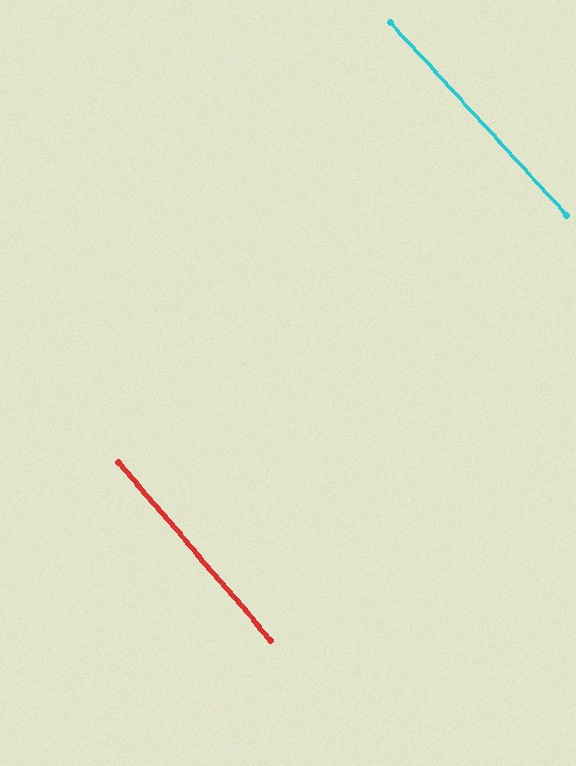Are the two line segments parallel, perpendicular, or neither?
Parallel — their directions differ by only 1.9°.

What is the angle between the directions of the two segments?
Approximately 2 degrees.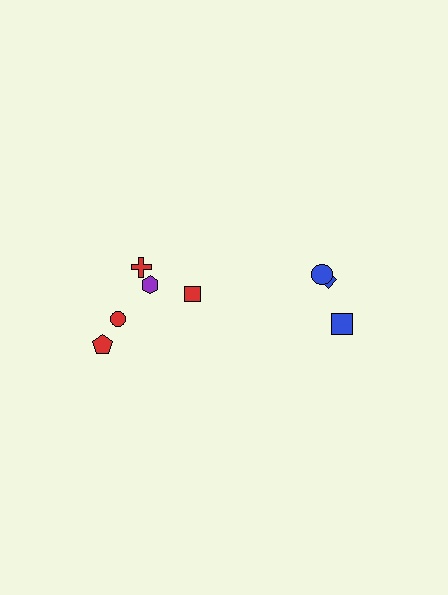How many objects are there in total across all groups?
There are 8 objects.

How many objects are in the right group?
There are 3 objects.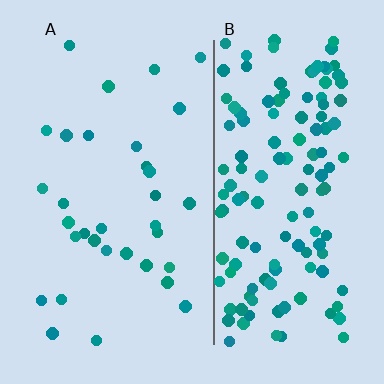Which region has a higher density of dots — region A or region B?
B (the right).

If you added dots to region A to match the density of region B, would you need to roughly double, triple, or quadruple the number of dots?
Approximately quadruple.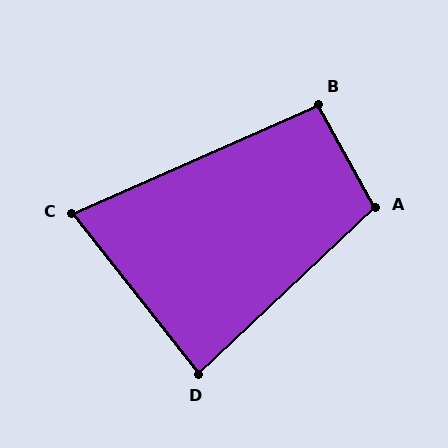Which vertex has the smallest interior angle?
C, at approximately 76 degrees.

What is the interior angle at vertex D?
Approximately 85 degrees (acute).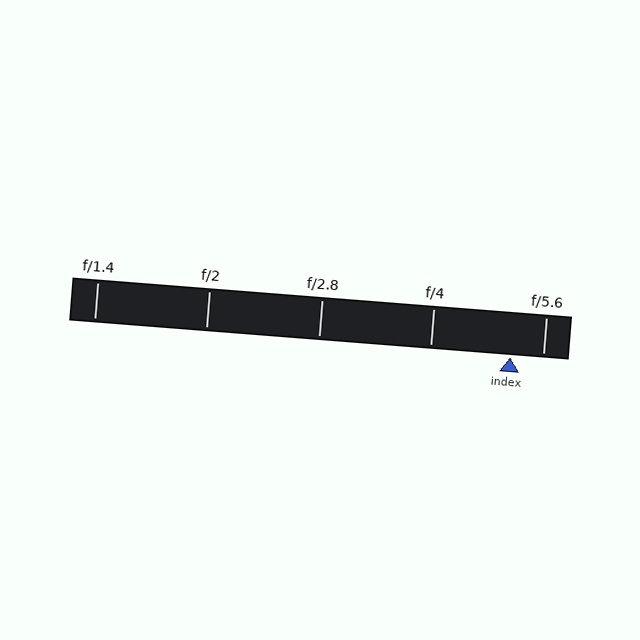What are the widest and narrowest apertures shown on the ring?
The widest aperture shown is f/1.4 and the narrowest is f/5.6.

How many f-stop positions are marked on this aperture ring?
There are 5 f-stop positions marked.